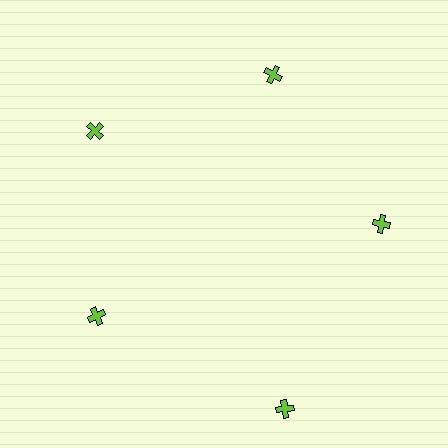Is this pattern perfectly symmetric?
No. The 5 lime crosses are arranged in a ring, but one element near the 5 o'clock position is pushed outward from the center, breaking the 5-fold rotational symmetry.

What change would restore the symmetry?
The symmetry would be restored by moving it inward, back onto the ring so that all 5 crosses sit at equal angles and equal distance from the center.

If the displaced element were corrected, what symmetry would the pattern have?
It would have 5-fold rotational symmetry — the pattern would map onto itself every 72 degrees.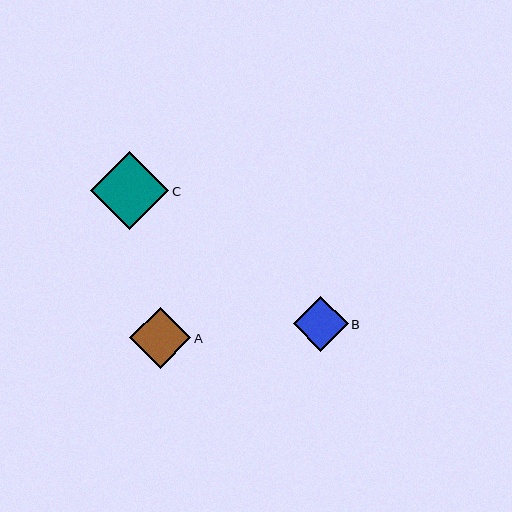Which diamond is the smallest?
Diamond B is the smallest with a size of approximately 55 pixels.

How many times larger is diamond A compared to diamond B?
Diamond A is approximately 1.1 times the size of diamond B.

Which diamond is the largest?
Diamond C is the largest with a size of approximately 78 pixels.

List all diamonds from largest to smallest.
From largest to smallest: C, A, B.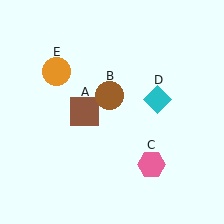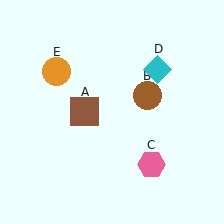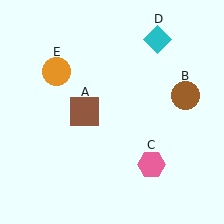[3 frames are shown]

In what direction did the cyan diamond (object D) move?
The cyan diamond (object D) moved up.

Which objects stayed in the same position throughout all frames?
Brown square (object A) and pink hexagon (object C) and orange circle (object E) remained stationary.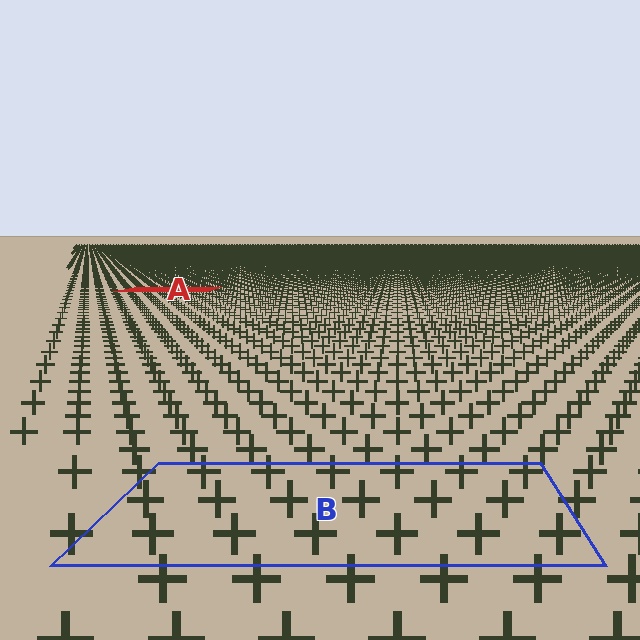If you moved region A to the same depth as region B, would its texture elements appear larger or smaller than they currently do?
They would appear larger. At a closer depth, the same texture elements are projected at a bigger on-screen size.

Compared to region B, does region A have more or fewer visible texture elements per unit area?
Region A has more texture elements per unit area — they are packed more densely because it is farther away.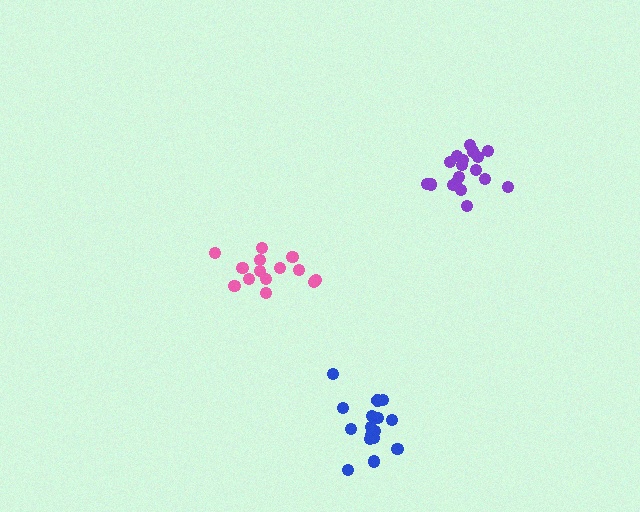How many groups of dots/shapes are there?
There are 3 groups.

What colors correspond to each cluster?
The clusters are colored: blue, purple, pink.